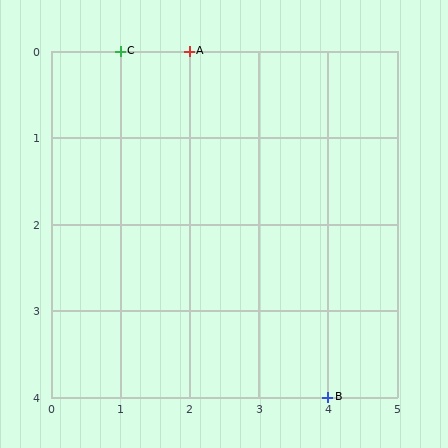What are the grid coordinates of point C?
Point C is at grid coordinates (1, 0).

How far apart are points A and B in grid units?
Points A and B are 2 columns and 4 rows apart (about 4.5 grid units diagonally).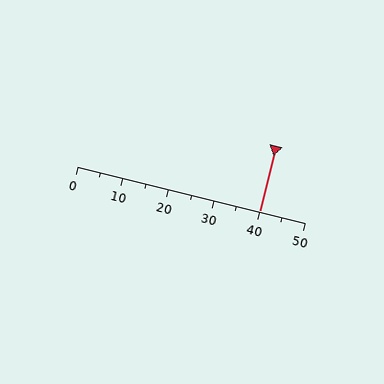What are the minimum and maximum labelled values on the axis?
The axis runs from 0 to 50.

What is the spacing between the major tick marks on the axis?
The major ticks are spaced 10 apart.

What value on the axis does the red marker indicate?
The marker indicates approximately 40.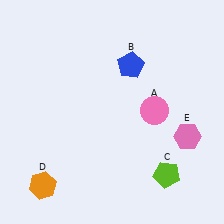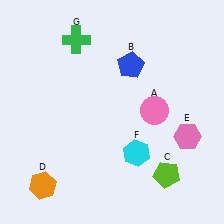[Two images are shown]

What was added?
A cyan hexagon (F), a green cross (G) were added in Image 2.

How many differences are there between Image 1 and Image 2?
There are 2 differences between the two images.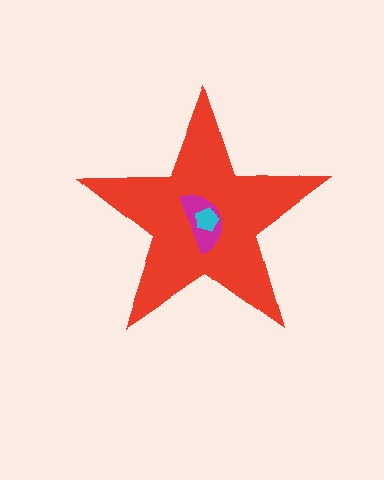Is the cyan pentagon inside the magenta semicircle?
Yes.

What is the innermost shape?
The cyan pentagon.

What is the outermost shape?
The red star.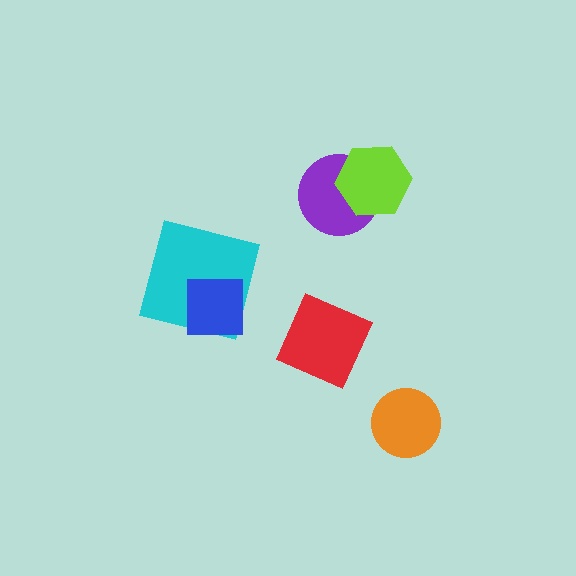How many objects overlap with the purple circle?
1 object overlaps with the purple circle.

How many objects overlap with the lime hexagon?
1 object overlaps with the lime hexagon.